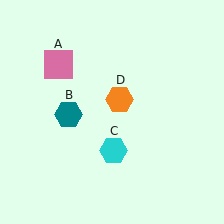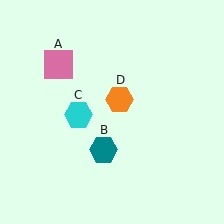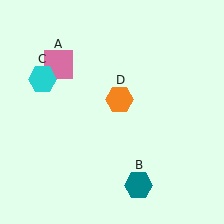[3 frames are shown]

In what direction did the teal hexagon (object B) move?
The teal hexagon (object B) moved down and to the right.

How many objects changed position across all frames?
2 objects changed position: teal hexagon (object B), cyan hexagon (object C).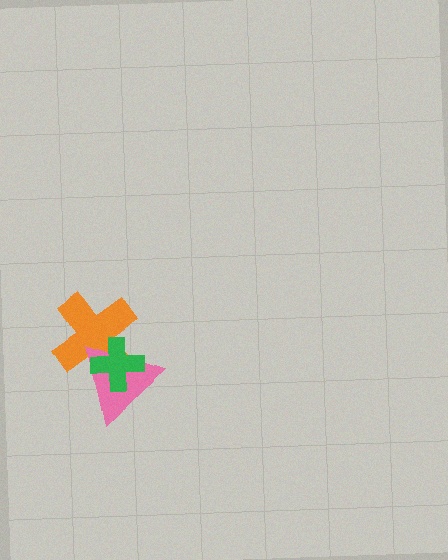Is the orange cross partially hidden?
Yes, it is partially covered by another shape.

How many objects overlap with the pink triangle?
2 objects overlap with the pink triangle.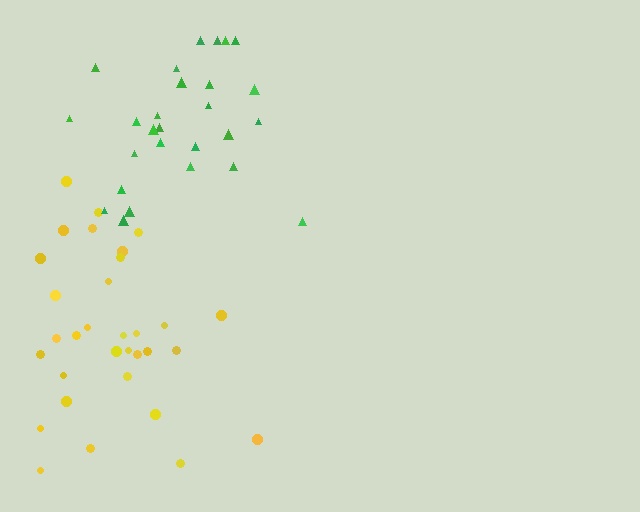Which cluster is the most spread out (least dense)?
Yellow.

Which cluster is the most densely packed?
Green.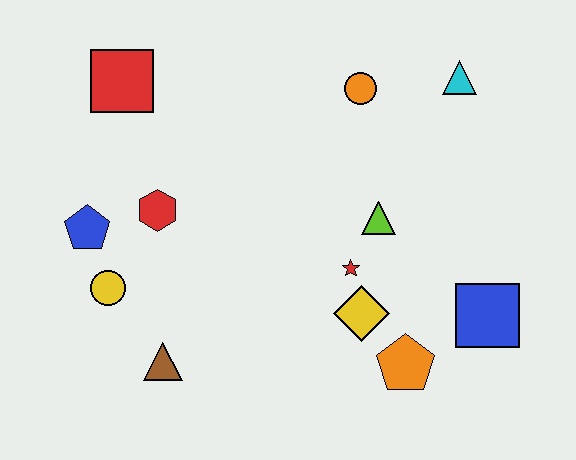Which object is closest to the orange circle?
The cyan triangle is closest to the orange circle.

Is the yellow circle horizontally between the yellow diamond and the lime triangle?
No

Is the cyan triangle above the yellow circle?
Yes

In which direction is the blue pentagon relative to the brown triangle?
The blue pentagon is above the brown triangle.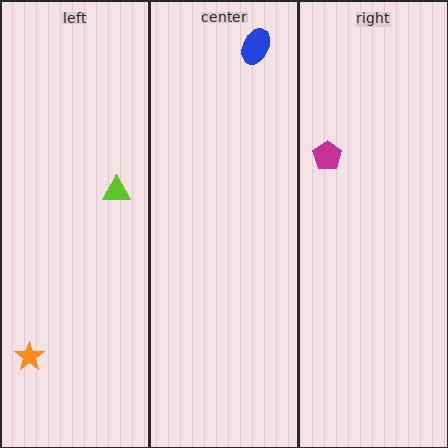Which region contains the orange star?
The left region.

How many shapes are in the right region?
1.